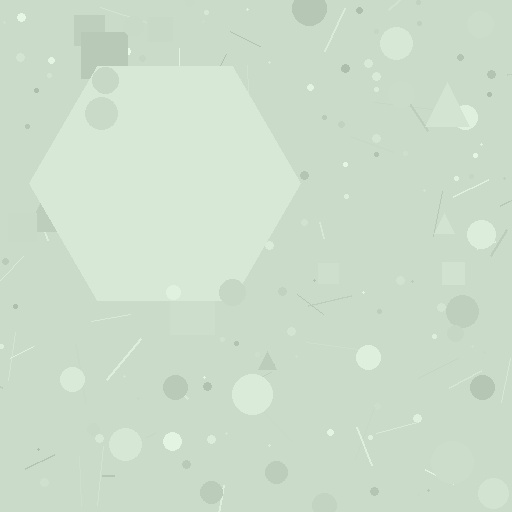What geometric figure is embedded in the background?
A hexagon is embedded in the background.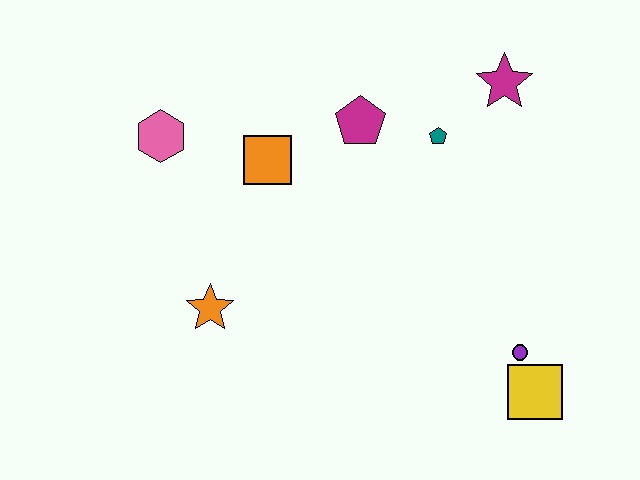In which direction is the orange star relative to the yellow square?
The orange star is to the left of the yellow square.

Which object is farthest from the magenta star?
The orange star is farthest from the magenta star.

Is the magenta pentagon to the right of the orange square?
Yes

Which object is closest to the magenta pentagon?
The teal pentagon is closest to the magenta pentagon.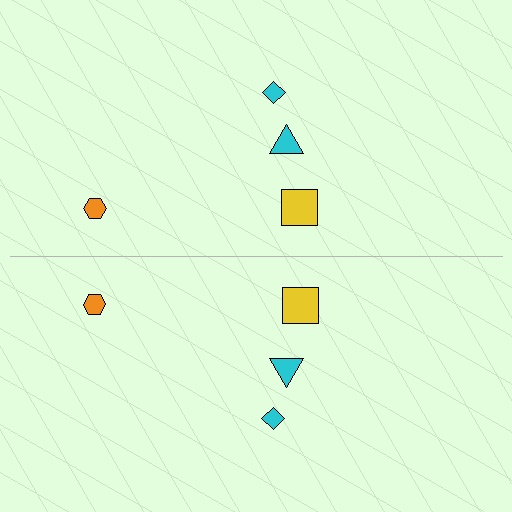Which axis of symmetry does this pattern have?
The pattern has a horizontal axis of symmetry running through the center of the image.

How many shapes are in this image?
There are 8 shapes in this image.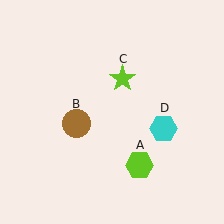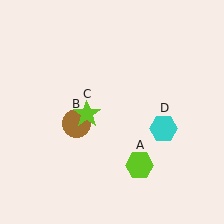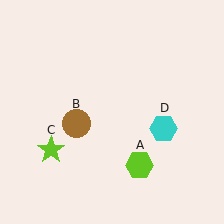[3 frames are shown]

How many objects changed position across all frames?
1 object changed position: lime star (object C).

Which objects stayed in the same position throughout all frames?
Lime hexagon (object A) and brown circle (object B) and cyan hexagon (object D) remained stationary.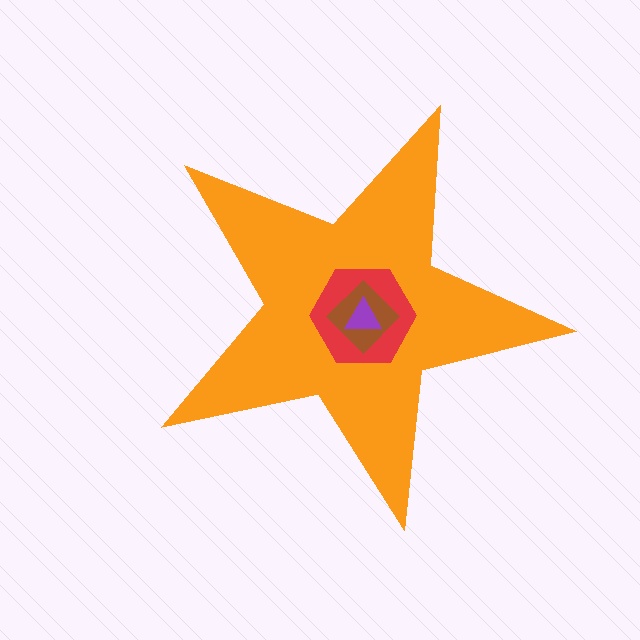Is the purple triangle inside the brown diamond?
Yes.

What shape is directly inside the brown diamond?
The purple triangle.